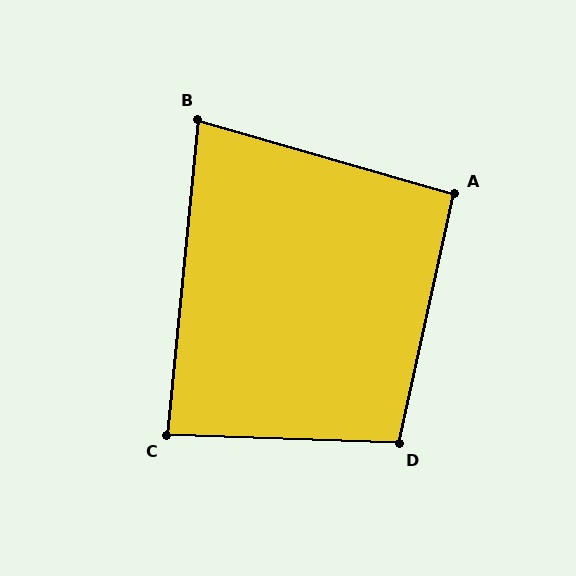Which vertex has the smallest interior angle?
B, at approximately 80 degrees.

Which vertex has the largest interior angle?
D, at approximately 100 degrees.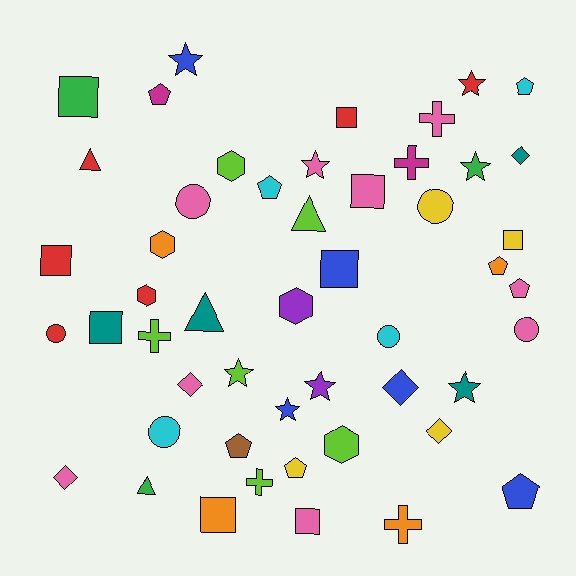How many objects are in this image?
There are 50 objects.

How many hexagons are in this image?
There are 5 hexagons.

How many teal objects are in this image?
There are 4 teal objects.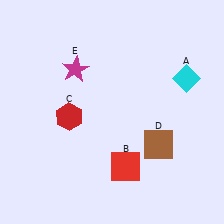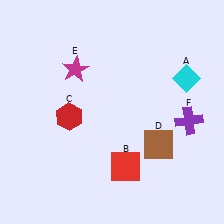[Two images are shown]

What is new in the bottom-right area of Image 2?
A purple cross (F) was added in the bottom-right area of Image 2.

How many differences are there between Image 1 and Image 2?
There is 1 difference between the two images.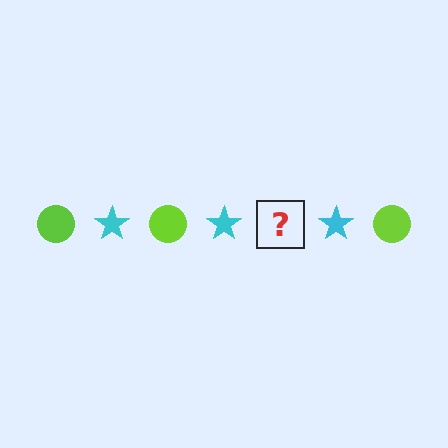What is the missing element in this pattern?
The missing element is a lime circle.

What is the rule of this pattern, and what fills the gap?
The rule is that the pattern alternates between lime circle and cyan star. The gap should be filled with a lime circle.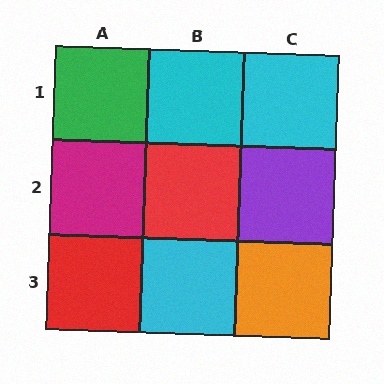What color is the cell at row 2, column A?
Magenta.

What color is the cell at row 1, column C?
Cyan.